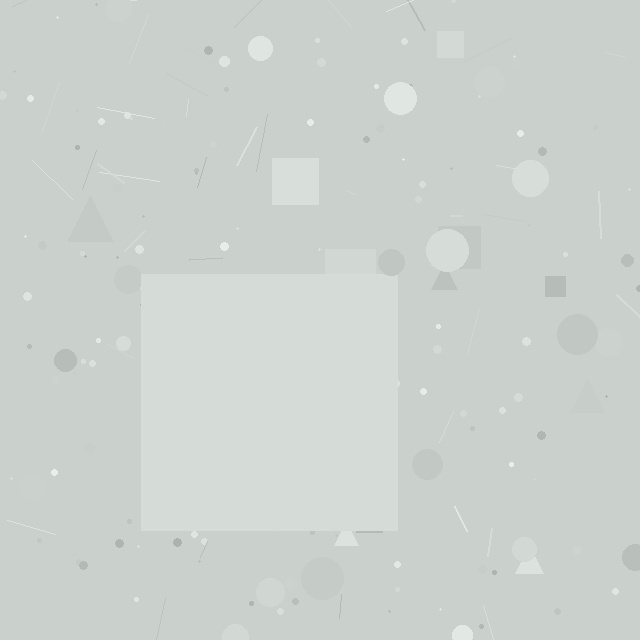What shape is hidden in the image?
A square is hidden in the image.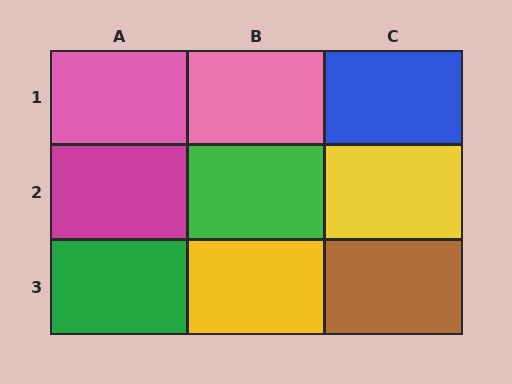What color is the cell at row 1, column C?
Blue.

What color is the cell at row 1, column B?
Pink.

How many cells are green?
2 cells are green.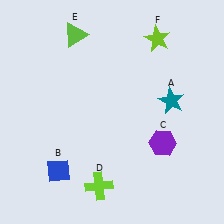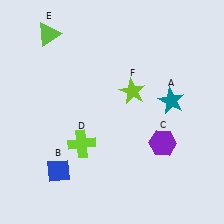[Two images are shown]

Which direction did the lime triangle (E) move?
The lime triangle (E) moved left.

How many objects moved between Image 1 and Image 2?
3 objects moved between the two images.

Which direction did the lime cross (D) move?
The lime cross (D) moved up.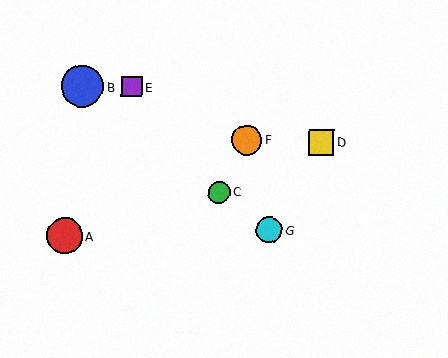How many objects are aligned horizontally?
2 objects (D, F) are aligned horizontally.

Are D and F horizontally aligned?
Yes, both are at y≈142.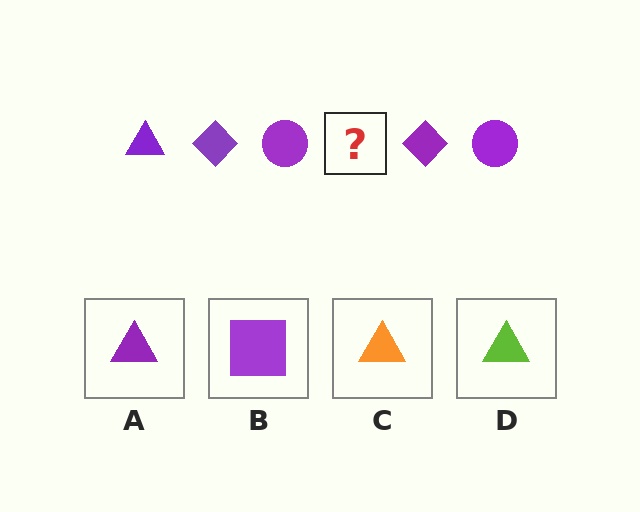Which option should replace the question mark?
Option A.